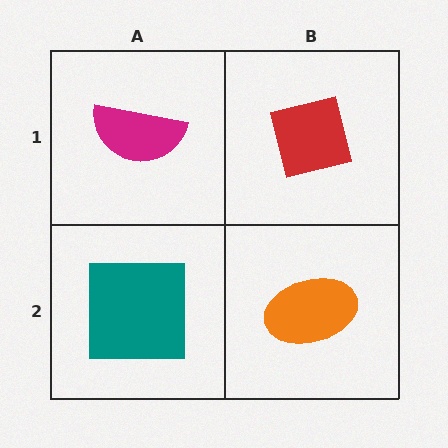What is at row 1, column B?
A red square.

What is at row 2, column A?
A teal square.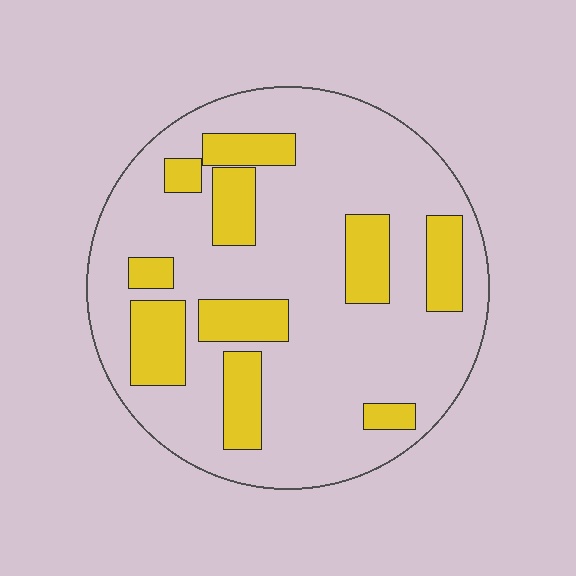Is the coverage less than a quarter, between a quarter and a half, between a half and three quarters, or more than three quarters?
Less than a quarter.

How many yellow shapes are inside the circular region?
10.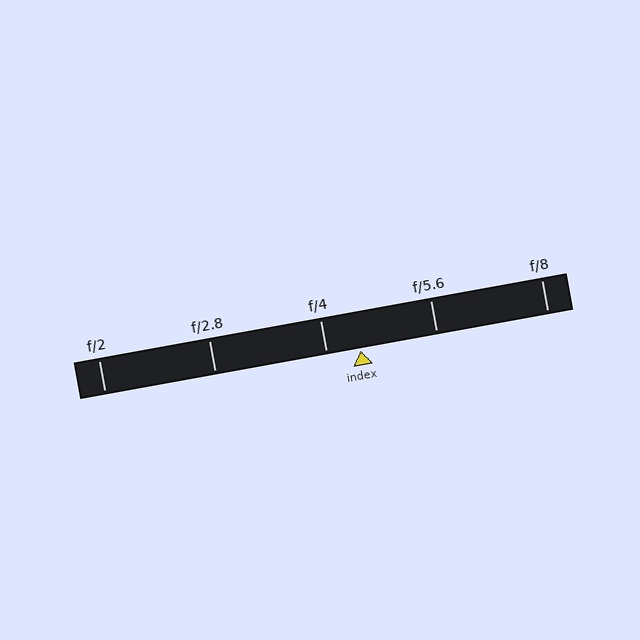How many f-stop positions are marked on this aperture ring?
There are 5 f-stop positions marked.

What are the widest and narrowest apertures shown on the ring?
The widest aperture shown is f/2 and the narrowest is f/8.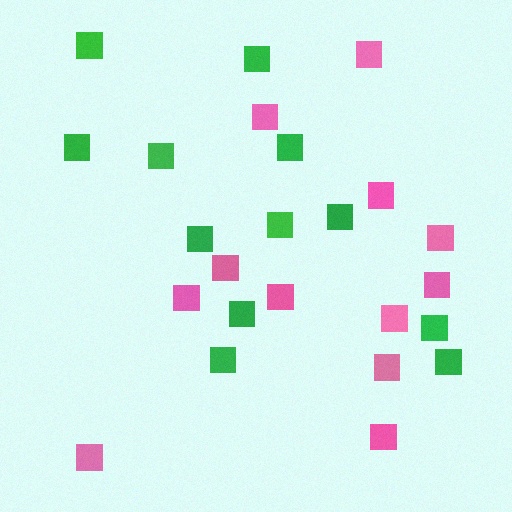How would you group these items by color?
There are 2 groups: one group of green squares (12) and one group of pink squares (12).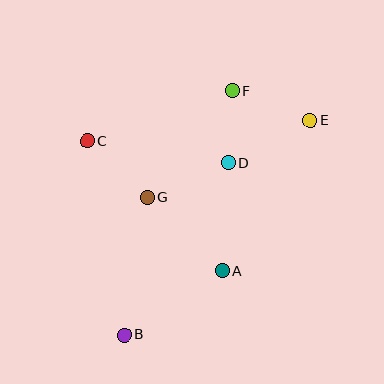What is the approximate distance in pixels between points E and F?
The distance between E and F is approximately 83 pixels.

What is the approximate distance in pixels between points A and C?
The distance between A and C is approximately 187 pixels.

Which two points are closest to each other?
Points D and F are closest to each other.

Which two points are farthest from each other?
Points B and E are farthest from each other.